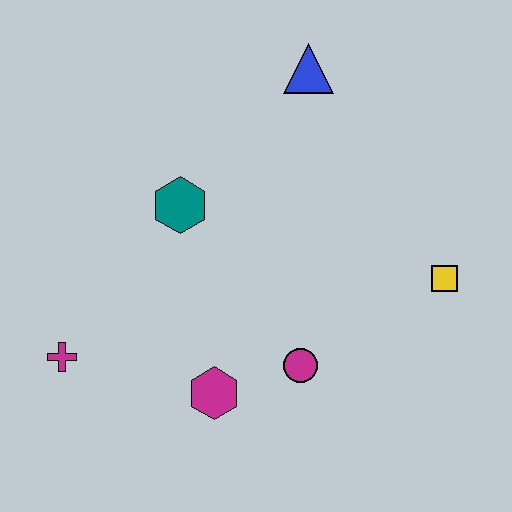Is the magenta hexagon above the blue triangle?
No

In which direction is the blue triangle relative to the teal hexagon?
The blue triangle is above the teal hexagon.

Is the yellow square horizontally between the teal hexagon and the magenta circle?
No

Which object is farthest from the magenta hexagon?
The blue triangle is farthest from the magenta hexagon.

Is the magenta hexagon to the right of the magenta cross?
Yes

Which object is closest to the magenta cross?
The magenta hexagon is closest to the magenta cross.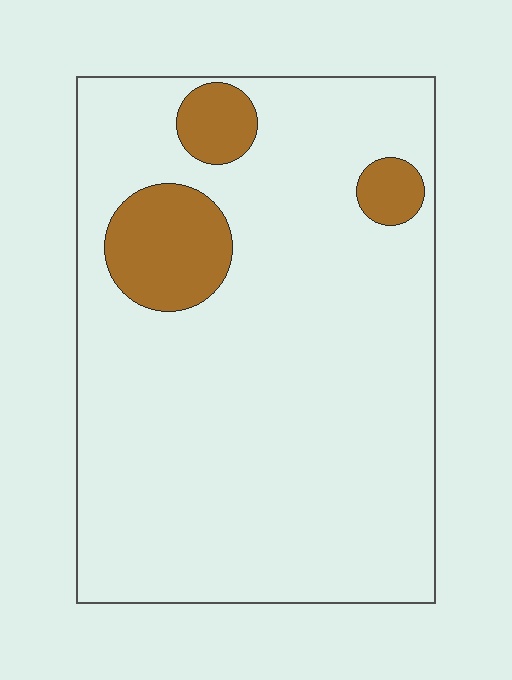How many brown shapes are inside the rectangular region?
3.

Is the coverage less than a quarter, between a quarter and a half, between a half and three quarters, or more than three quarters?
Less than a quarter.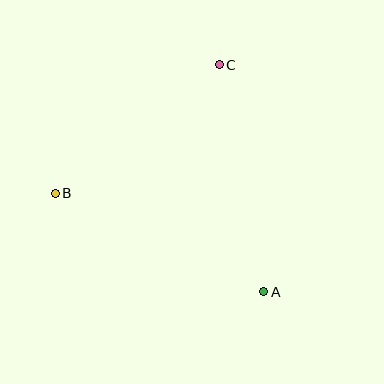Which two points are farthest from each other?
Points A and C are farthest from each other.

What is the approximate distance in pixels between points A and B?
The distance between A and B is approximately 230 pixels.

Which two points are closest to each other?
Points B and C are closest to each other.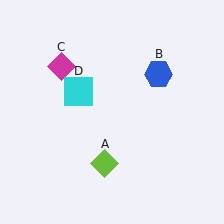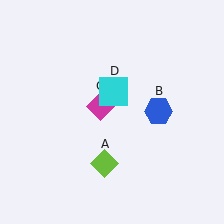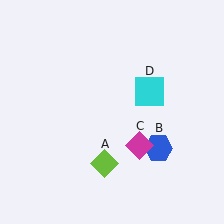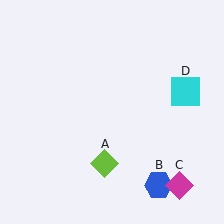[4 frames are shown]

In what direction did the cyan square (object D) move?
The cyan square (object D) moved right.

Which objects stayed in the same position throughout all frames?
Lime diamond (object A) remained stationary.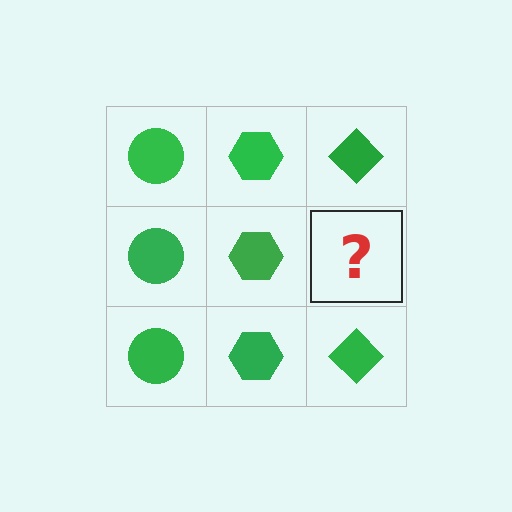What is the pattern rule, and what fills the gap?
The rule is that each column has a consistent shape. The gap should be filled with a green diamond.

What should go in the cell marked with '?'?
The missing cell should contain a green diamond.